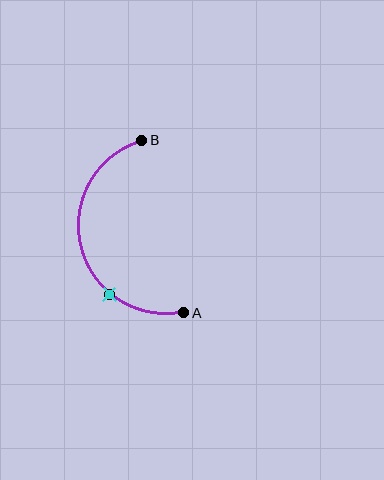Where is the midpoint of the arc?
The arc midpoint is the point on the curve farthest from the straight line joining A and B. It sits to the left of that line.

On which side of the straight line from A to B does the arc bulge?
The arc bulges to the left of the straight line connecting A and B.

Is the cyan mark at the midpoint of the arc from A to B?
No. The cyan mark lies on the arc but is closer to endpoint A. The arc midpoint would be at the point on the curve equidistant along the arc from both A and B.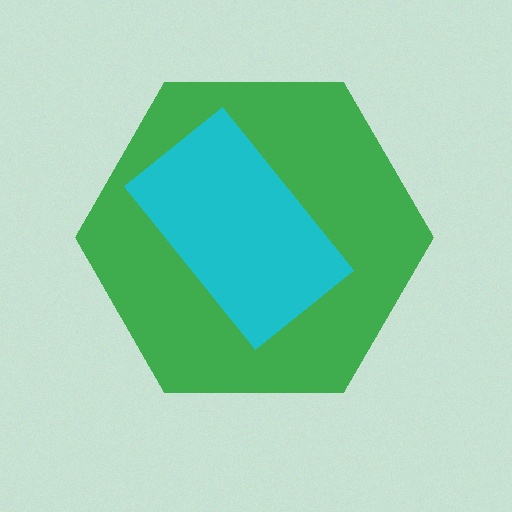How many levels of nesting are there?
2.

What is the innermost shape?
The cyan rectangle.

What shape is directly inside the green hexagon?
The cyan rectangle.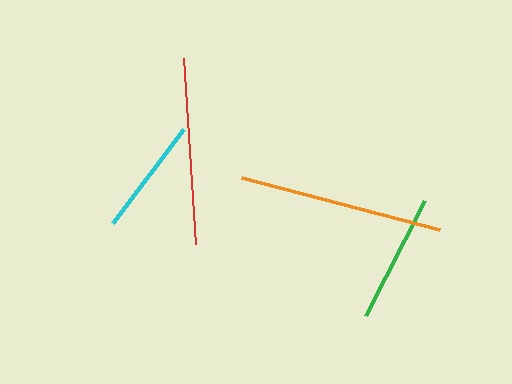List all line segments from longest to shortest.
From longest to shortest: orange, red, green, cyan.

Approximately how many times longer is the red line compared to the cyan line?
The red line is approximately 1.6 times the length of the cyan line.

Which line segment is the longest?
The orange line is the longest at approximately 205 pixels.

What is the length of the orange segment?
The orange segment is approximately 205 pixels long.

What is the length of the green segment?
The green segment is approximately 129 pixels long.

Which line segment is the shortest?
The cyan line is the shortest at approximately 118 pixels.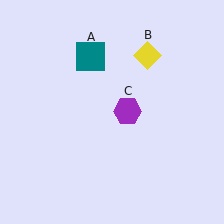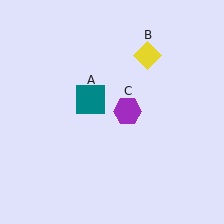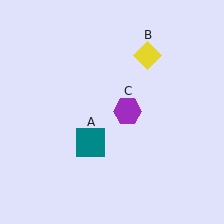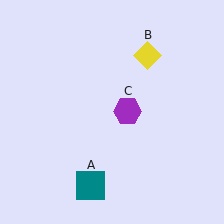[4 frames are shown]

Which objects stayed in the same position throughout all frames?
Yellow diamond (object B) and purple hexagon (object C) remained stationary.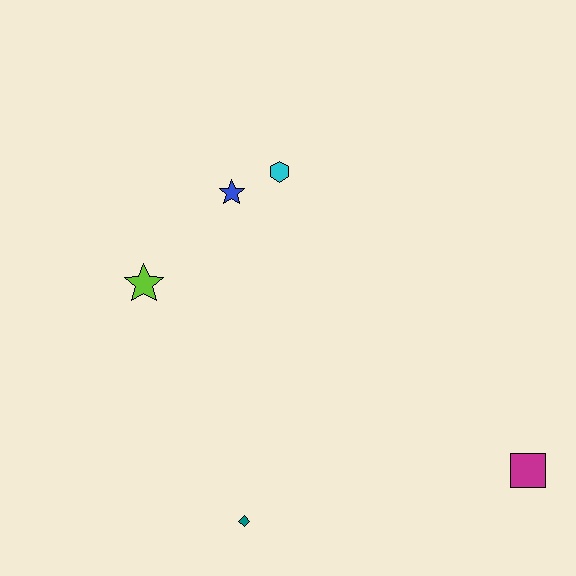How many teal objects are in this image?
There is 1 teal object.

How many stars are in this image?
There are 2 stars.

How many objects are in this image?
There are 5 objects.